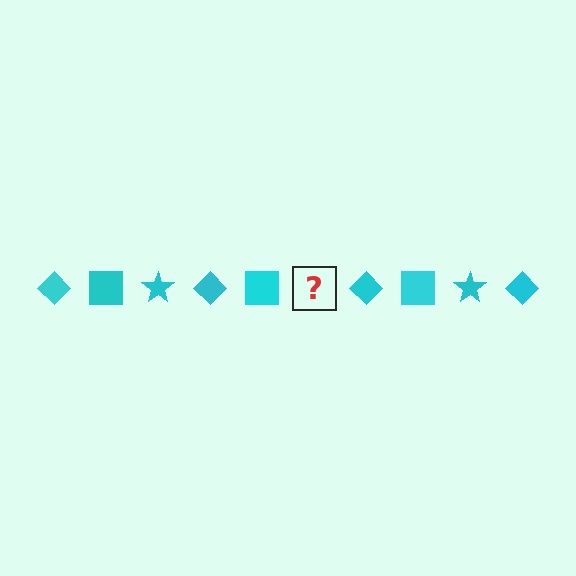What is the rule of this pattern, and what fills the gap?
The rule is that the pattern cycles through diamond, square, star shapes in cyan. The gap should be filled with a cyan star.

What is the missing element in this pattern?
The missing element is a cyan star.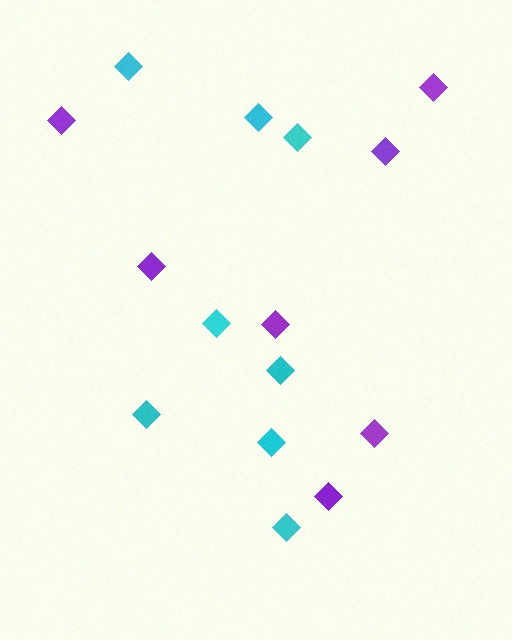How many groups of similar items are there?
There are 2 groups: one group of purple diamonds (7) and one group of cyan diamonds (8).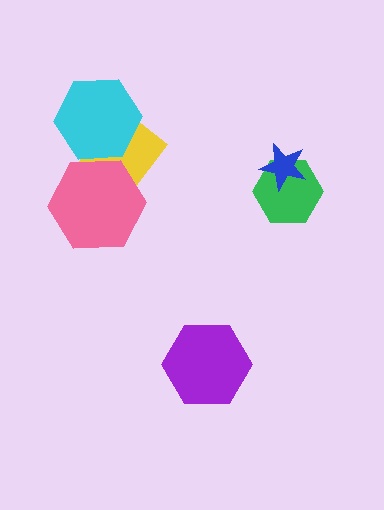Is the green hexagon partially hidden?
Yes, it is partially covered by another shape.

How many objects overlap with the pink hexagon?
1 object overlaps with the pink hexagon.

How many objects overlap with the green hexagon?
1 object overlaps with the green hexagon.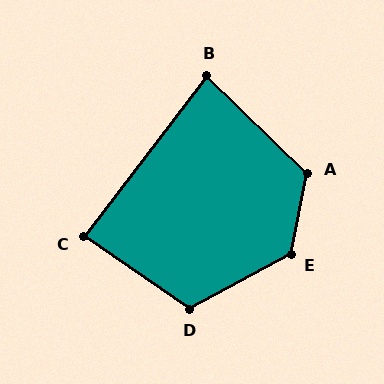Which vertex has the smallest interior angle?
B, at approximately 84 degrees.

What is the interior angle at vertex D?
Approximately 117 degrees (obtuse).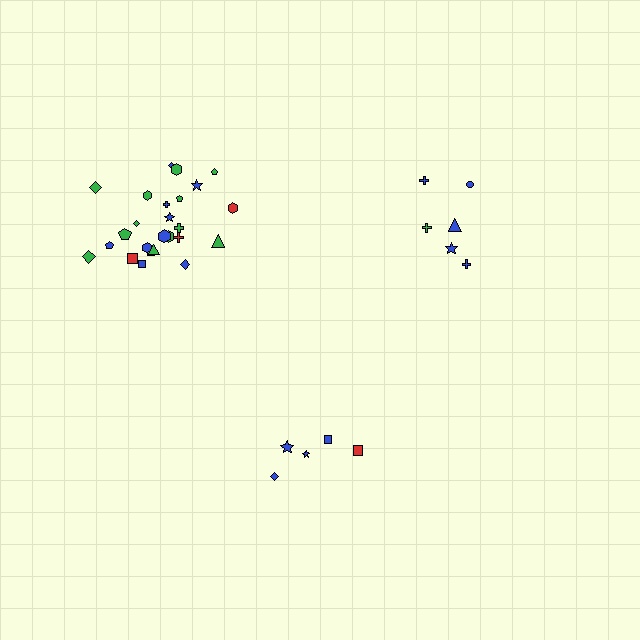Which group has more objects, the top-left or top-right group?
The top-left group.